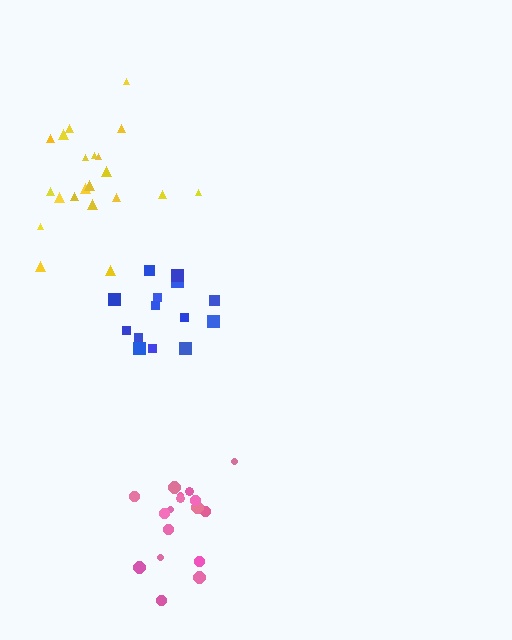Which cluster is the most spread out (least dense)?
Pink.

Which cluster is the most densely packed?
Blue.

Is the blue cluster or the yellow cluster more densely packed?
Blue.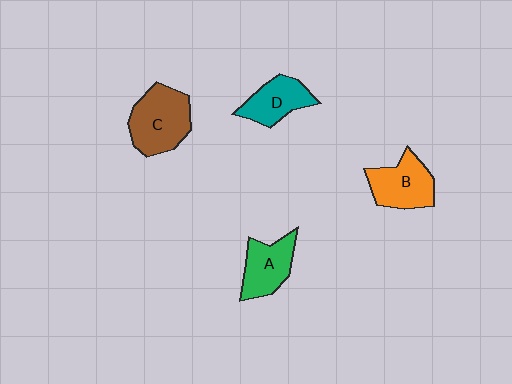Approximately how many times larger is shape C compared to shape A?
Approximately 1.3 times.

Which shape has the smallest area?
Shape D (teal).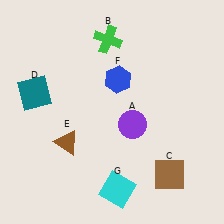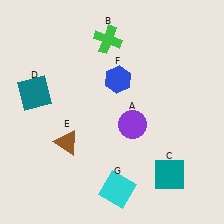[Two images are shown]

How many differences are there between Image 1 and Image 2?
There is 1 difference between the two images.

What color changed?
The square (C) changed from brown in Image 1 to teal in Image 2.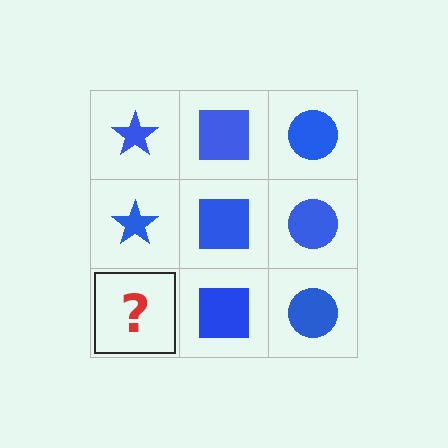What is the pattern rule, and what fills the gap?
The rule is that each column has a consistent shape. The gap should be filled with a blue star.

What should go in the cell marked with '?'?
The missing cell should contain a blue star.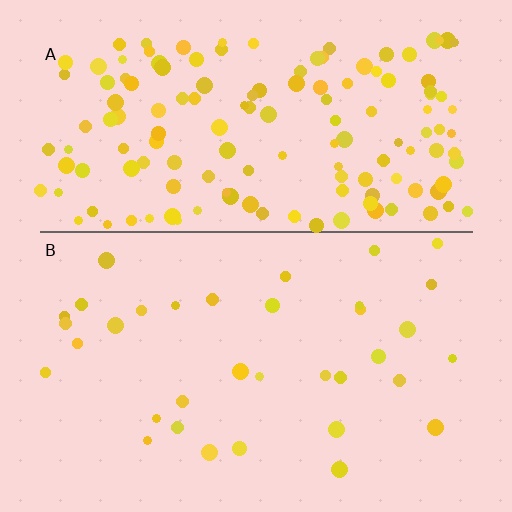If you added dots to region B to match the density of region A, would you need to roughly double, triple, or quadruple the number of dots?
Approximately quadruple.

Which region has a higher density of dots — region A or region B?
A (the top).